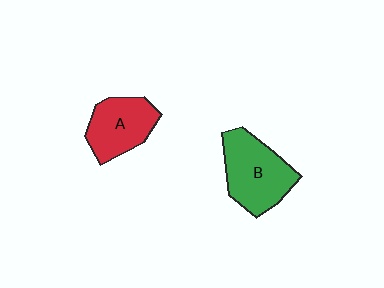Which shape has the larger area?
Shape B (green).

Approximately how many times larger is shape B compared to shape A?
Approximately 1.3 times.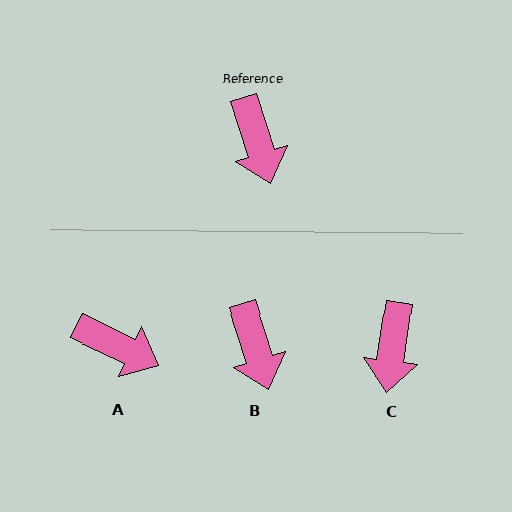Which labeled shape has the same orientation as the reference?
B.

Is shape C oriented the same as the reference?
No, it is off by about 26 degrees.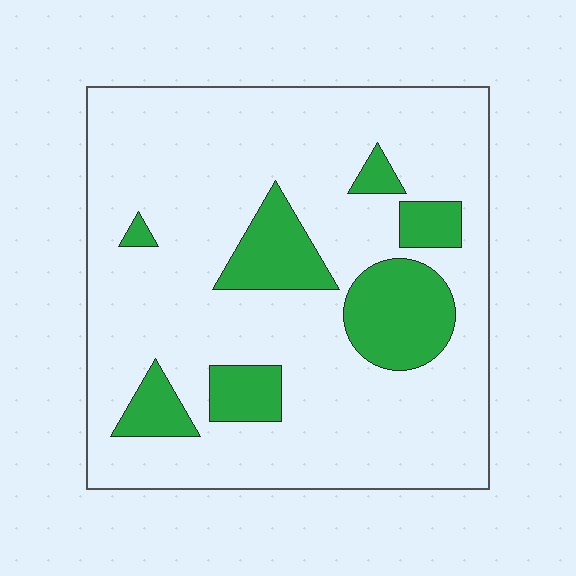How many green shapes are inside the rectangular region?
7.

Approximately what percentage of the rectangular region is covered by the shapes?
Approximately 20%.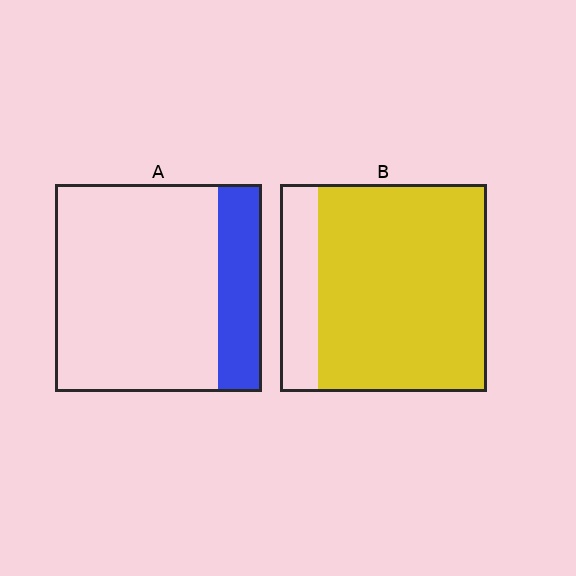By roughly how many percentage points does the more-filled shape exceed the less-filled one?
By roughly 60 percentage points (B over A).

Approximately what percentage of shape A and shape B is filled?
A is approximately 20% and B is approximately 80%.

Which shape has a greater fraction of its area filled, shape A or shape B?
Shape B.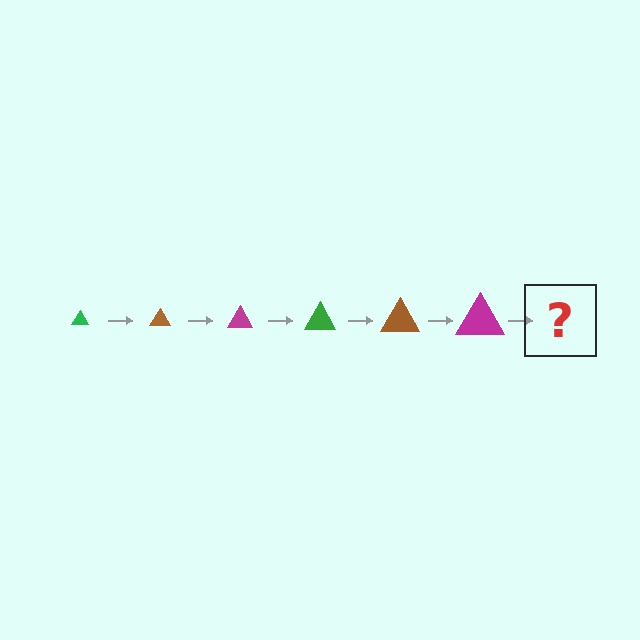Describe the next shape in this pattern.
It should be a green triangle, larger than the previous one.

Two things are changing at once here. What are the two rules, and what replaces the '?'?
The two rules are that the triangle grows larger each step and the color cycles through green, brown, and magenta. The '?' should be a green triangle, larger than the previous one.